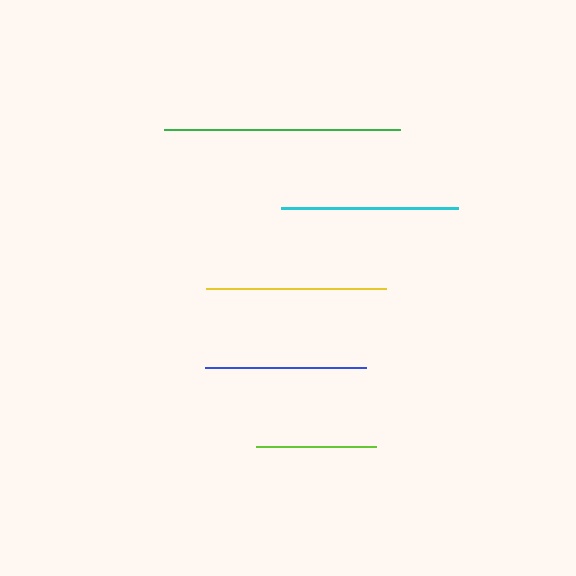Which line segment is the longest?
The green line is the longest at approximately 236 pixels.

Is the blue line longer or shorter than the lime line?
The blue line is longer than the lime line.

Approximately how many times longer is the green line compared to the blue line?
The green line is approximately 1.5 times the length of the blue line.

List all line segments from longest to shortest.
From longest to shortest: green, yellow, cyan, blue, lime.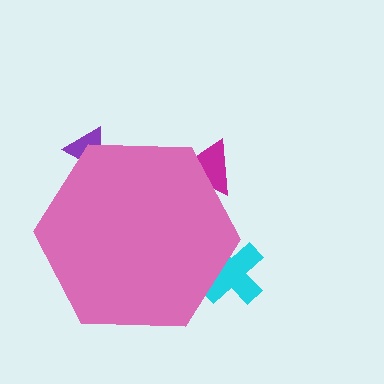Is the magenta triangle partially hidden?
Yes, the magenta triangle is partially hidden behind the pink hexagon.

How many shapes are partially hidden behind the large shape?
3 shapes are partially hidden.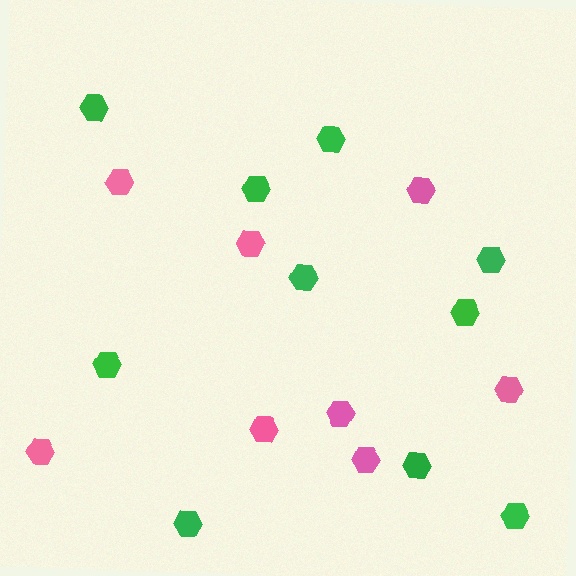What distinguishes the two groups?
There are 2 groups: one group of green hexagons (10) and one group of pink hexagons (8).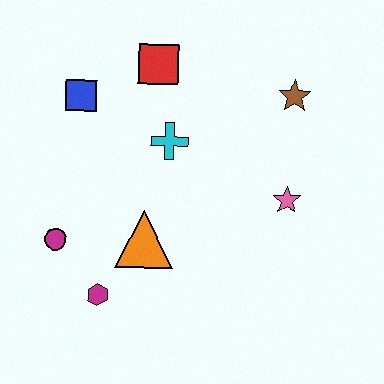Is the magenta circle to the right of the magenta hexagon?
No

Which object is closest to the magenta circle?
The magenta hexagon is closest to the magenta circle.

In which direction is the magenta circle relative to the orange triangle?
The magenta circle is to the left of the orange triangle.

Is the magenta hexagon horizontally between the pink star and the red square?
No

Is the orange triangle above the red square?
No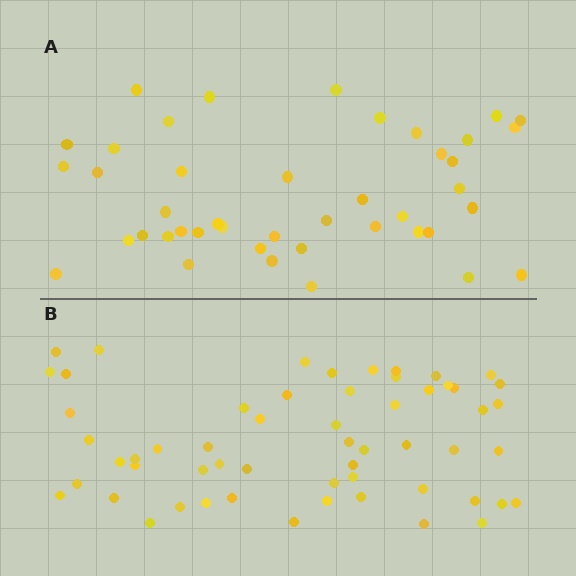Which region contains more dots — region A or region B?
Region B (the bottom region) has more dots.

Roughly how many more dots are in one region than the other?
Region B has approximately 15 more dots than region A.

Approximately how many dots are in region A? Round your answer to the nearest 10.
About 40 dots. (The exact count is 43, which rounds to 40.)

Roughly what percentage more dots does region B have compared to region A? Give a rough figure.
About 35% more.